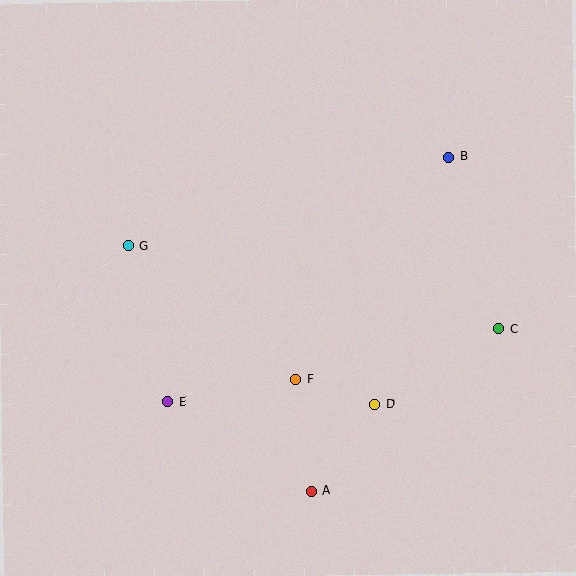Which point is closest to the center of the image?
Point F at (296, 379) is closest to the center.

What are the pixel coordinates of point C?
Point C is at (498, 329).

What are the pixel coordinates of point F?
Point F is at (296, 379).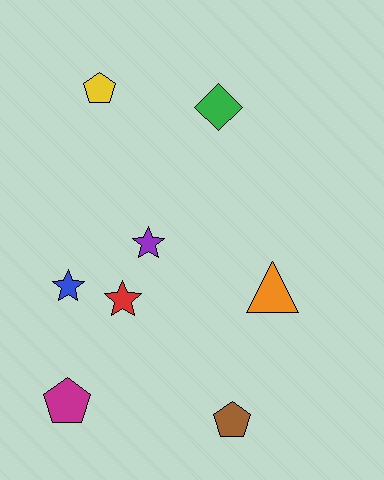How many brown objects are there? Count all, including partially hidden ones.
There is 1 brown object.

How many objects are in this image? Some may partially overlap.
There are 8 objects.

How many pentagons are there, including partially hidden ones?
There are 3 pentagons.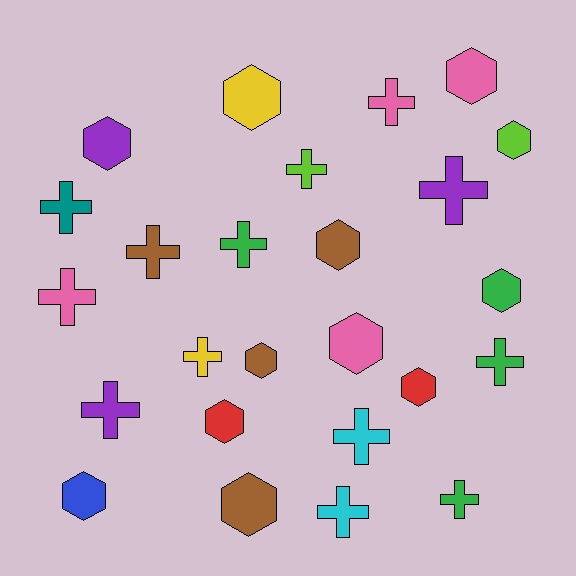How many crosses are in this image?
There are 13 crosses.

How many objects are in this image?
There are 25 objects.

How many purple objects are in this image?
There are 3 purple objects.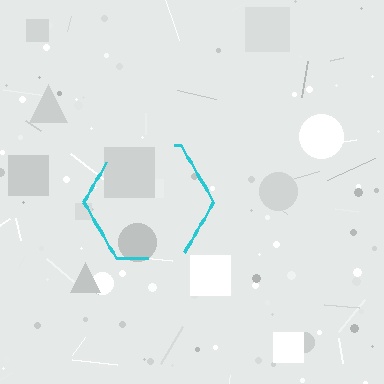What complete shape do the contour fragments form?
The contour fragments form a hexagon.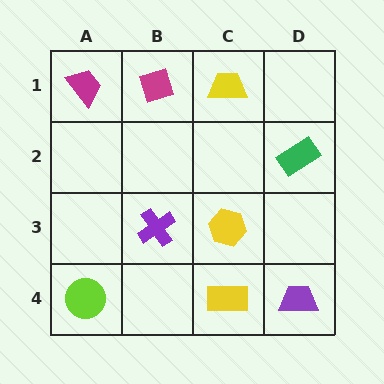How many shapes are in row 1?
3 shapes.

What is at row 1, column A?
A magenta trapezoid.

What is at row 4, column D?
A purple trapezoid.